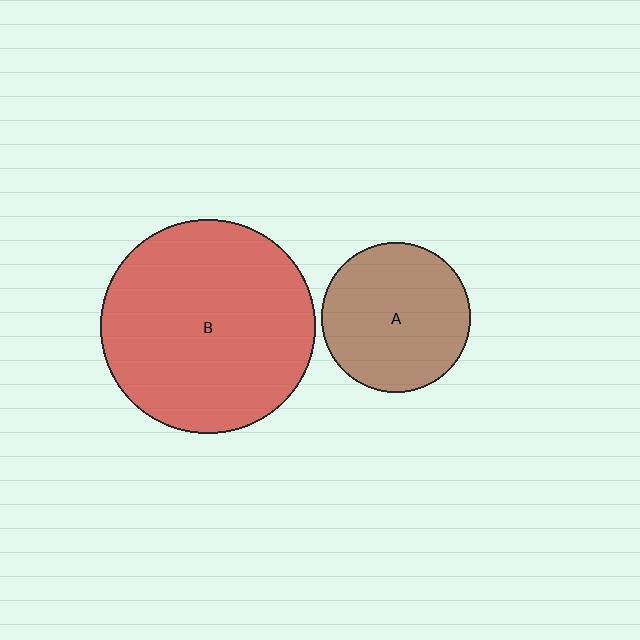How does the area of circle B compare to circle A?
Approximately 2.1 times.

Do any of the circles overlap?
No, none of the circles overlap.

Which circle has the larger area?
Circle B (red).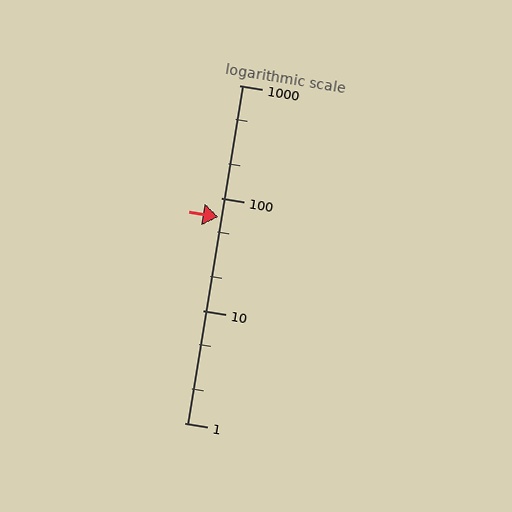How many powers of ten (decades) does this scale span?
The scale spans 3 decades, from 1 to 1000.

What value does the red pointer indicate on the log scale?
The pointer indicates approximately 68.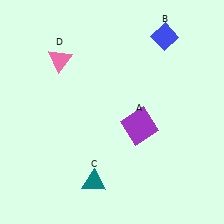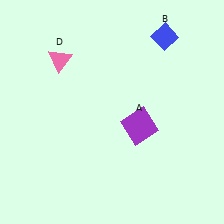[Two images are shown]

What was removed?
The teal triangle (C) was removed in Image 2.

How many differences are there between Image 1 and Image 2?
There is 1 difference between the two images.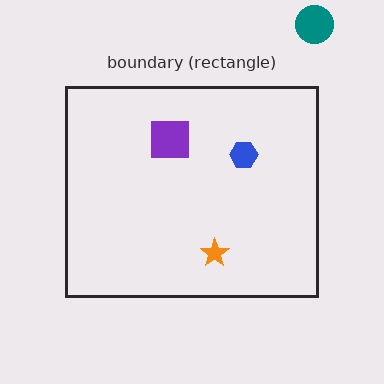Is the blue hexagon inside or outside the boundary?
Inside.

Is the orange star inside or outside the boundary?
Inside.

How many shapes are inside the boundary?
3 inside, 1 outside.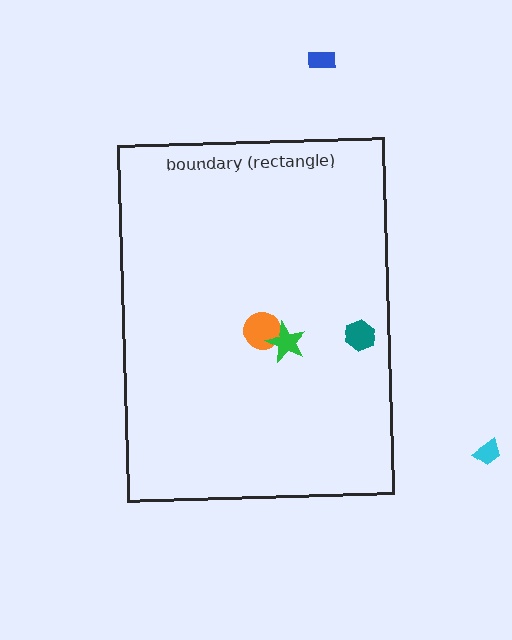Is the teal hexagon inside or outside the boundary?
Inside.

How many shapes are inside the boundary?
3 inside, 2 outside.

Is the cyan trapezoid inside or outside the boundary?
Outside.